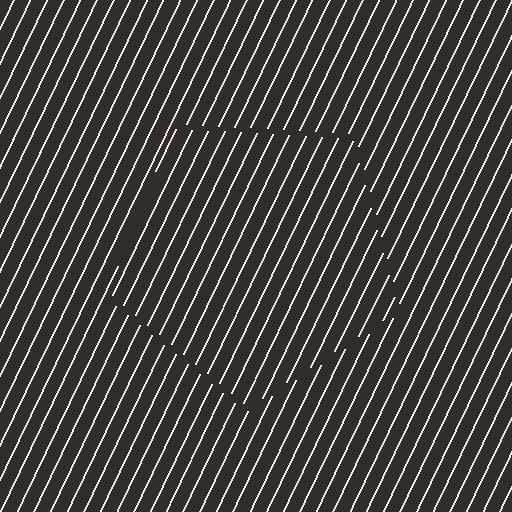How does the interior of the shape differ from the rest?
The interior of the shape contains the same grating, shifted by half a period — the contour is defined by the phase discontinuity where line-ends from the inner and outer gratings abut.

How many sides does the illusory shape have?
5 sides — the line-ends trace a pentagon.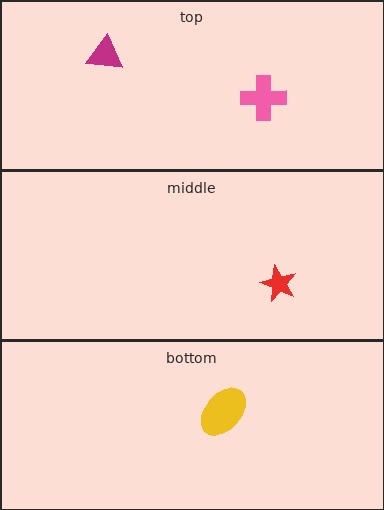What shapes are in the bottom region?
The yellow ellipse.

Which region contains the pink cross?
The top region.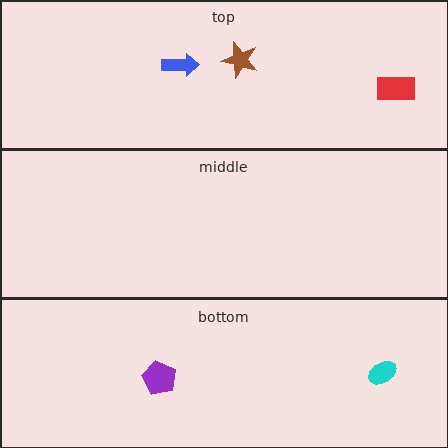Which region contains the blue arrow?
The top region.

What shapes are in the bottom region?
The cyan ellipse, the purple pentagon.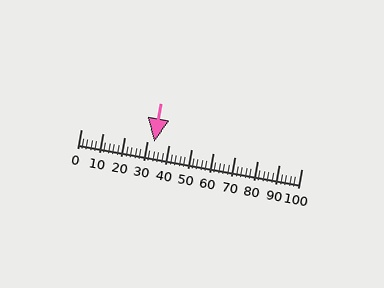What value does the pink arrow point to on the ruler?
The pink arrow points to approximately 33.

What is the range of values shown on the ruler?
The ruler shows values from 0 to 100.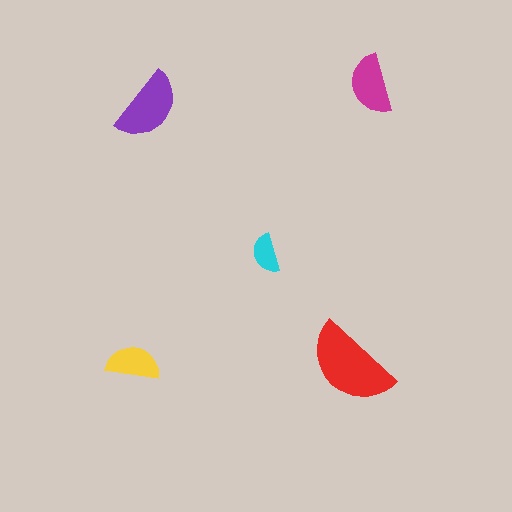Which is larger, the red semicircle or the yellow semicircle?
The red one.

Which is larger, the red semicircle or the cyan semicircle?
The red one.